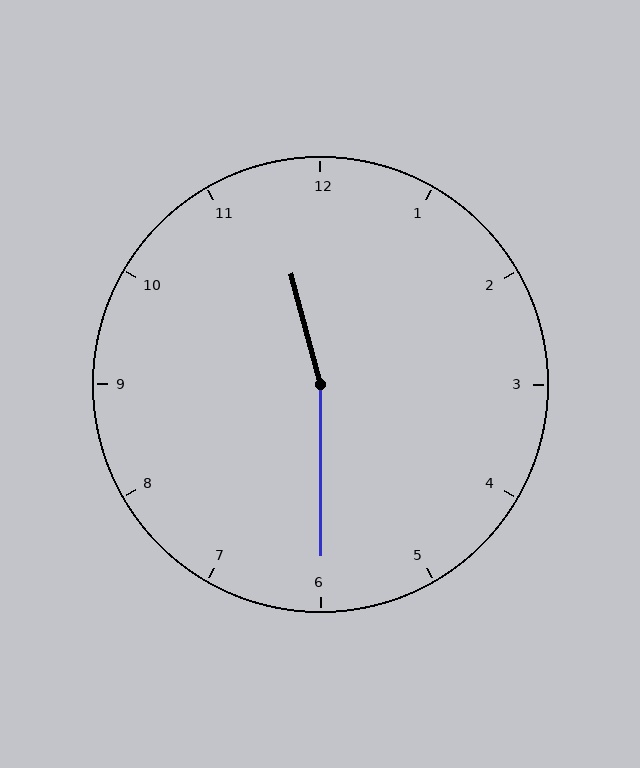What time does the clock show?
11:30.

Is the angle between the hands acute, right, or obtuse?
It is obtuse.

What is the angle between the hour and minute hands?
Approximately 165 degrees.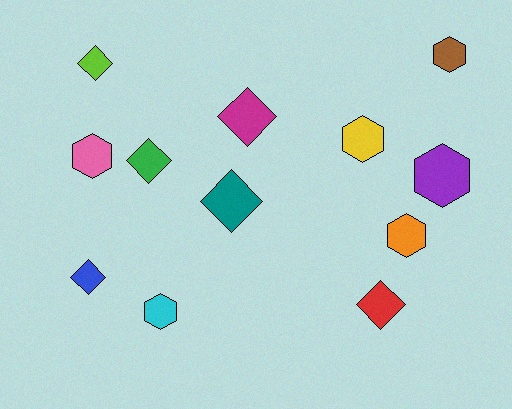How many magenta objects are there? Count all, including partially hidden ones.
There is 1 magenta object.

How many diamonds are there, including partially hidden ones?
There are 6 diamonds.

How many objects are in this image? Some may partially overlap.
There are 12 objects.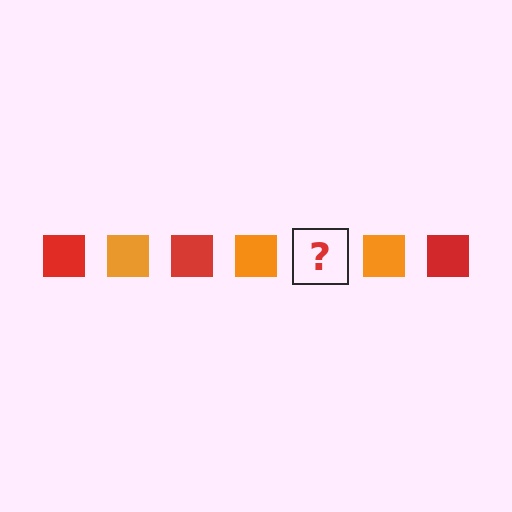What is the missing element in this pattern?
The missing element is a red square.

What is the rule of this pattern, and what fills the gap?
The rule is that the pattern cycles through red, orange squares. The gap should be filled with a red square.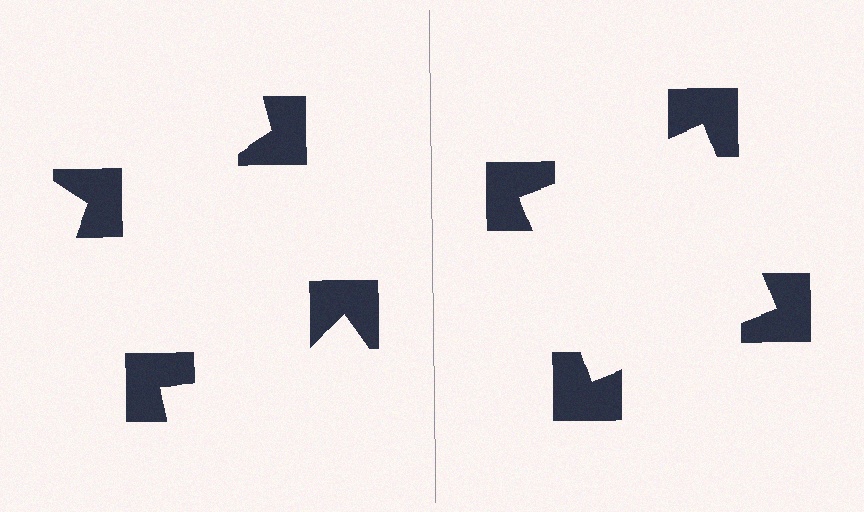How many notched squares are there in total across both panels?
8 — 4 on each side.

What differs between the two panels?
The notched squares are positioned identically on both sides; only the wedge orientations differ. On the right they align to a square; on the left they are misaligned.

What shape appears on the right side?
An illusory square.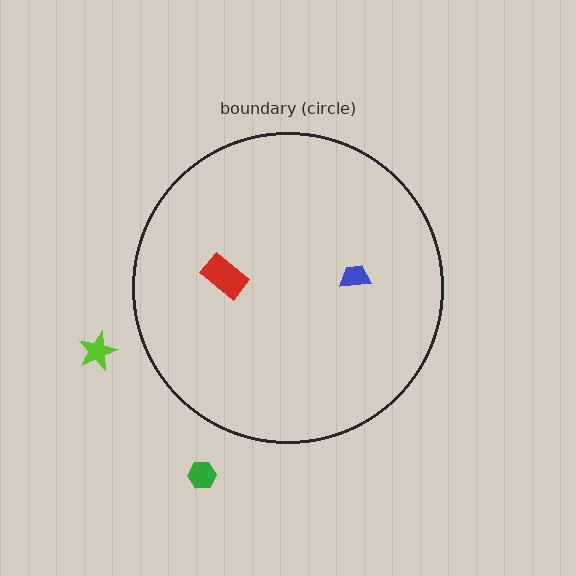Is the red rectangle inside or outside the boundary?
Inside.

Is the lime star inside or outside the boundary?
Outside.